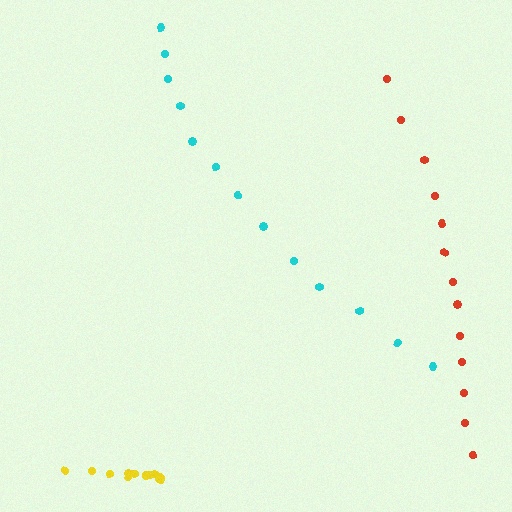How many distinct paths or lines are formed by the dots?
There are 3 distinct paths.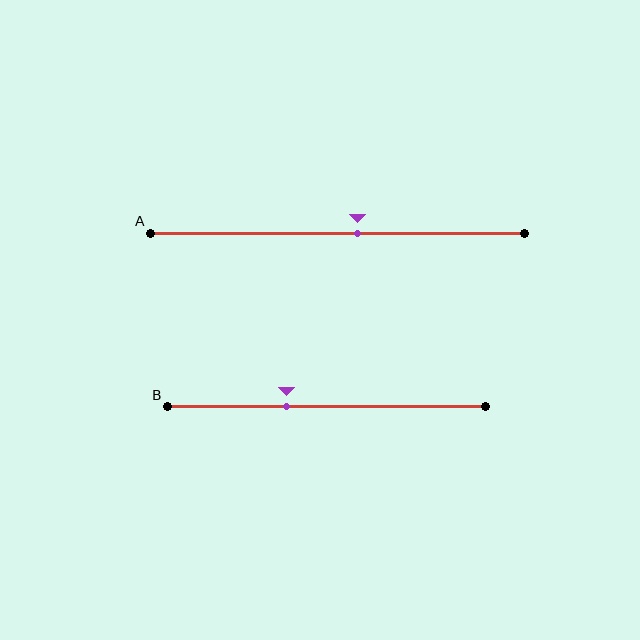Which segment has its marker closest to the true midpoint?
Segment A has its marker closest to the true midpoint.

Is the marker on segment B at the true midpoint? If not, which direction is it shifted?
No, the marker on segment B is shifted to the left by about 13% of the segment length.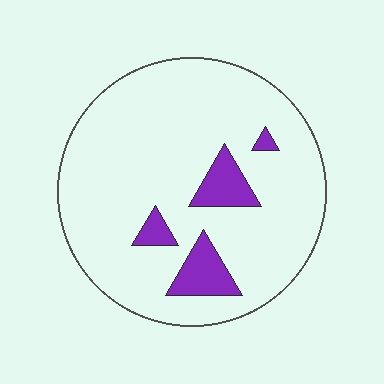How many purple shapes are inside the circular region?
4.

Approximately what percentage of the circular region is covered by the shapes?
Approximately 10%.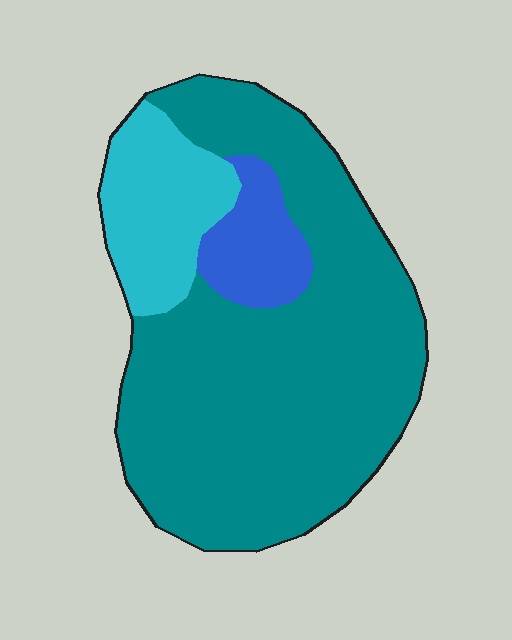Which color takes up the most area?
Teal, at roughly 75%.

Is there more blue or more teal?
Teal.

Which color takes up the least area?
Blue, at roughly 10%.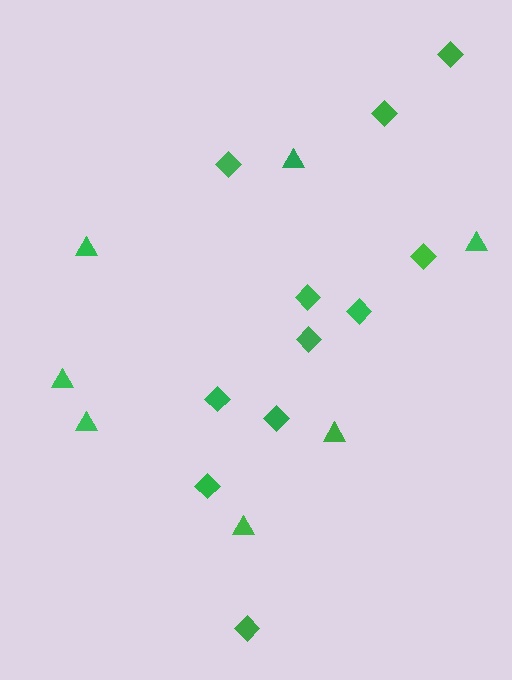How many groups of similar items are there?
There are 2 groups: one group of diamonds (11) and one group of triangles (7).